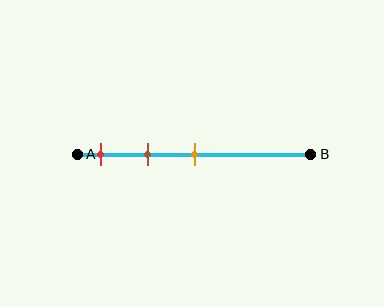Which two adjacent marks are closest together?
The red and brown marks are the closest adjacent pair.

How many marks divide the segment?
There are 3 marks dividing the segment.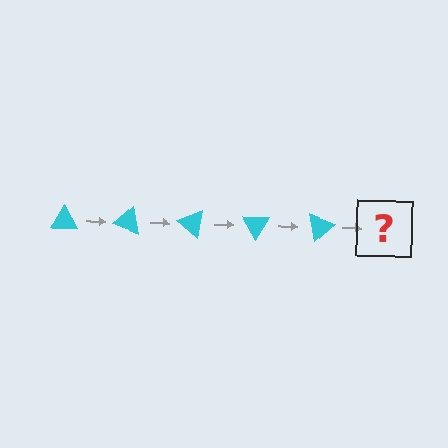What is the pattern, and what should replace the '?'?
The pattern is that the triangle rotates 20 degrees each step. The '?' should be a cyan triangle rotated 100 degrees.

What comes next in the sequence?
The next element should be a cyan triangle rotated 100 degrees.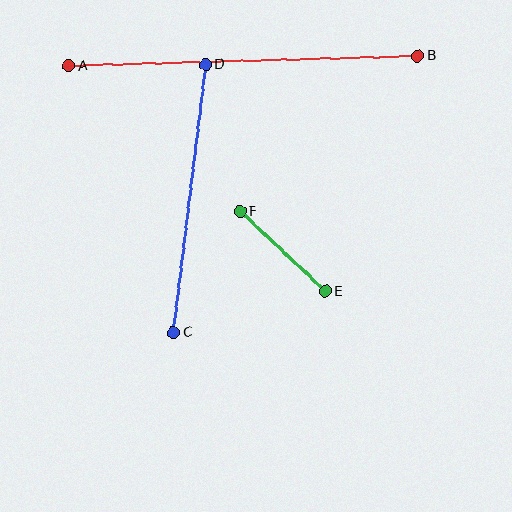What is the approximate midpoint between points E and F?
The midpoint is at approximately (283, 251) pixels.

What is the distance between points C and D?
The distance is approximately 270 pixels.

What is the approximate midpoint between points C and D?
The midpoint is at approximately (190, 199) pixels.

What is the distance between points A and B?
The distance is approximately 349 pixels.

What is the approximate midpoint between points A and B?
The midpoint is at approximately (243, 61) pixels.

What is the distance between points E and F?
The distance is approximately 117 pixels.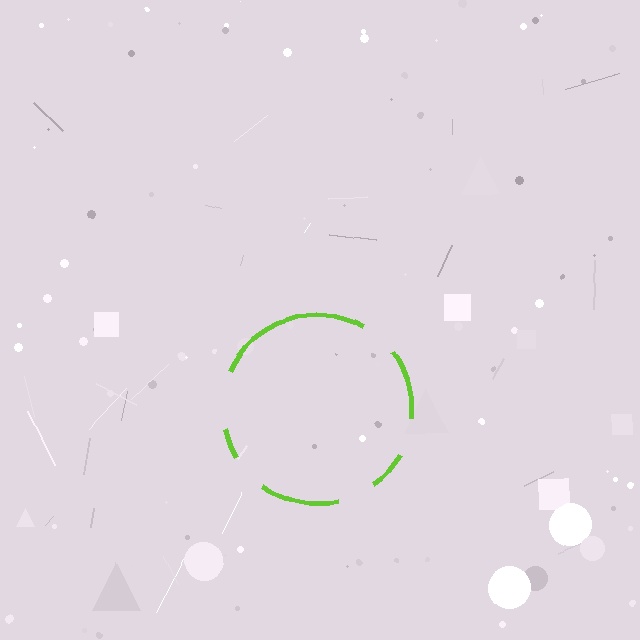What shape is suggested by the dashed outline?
The dashed outline suggests a circle.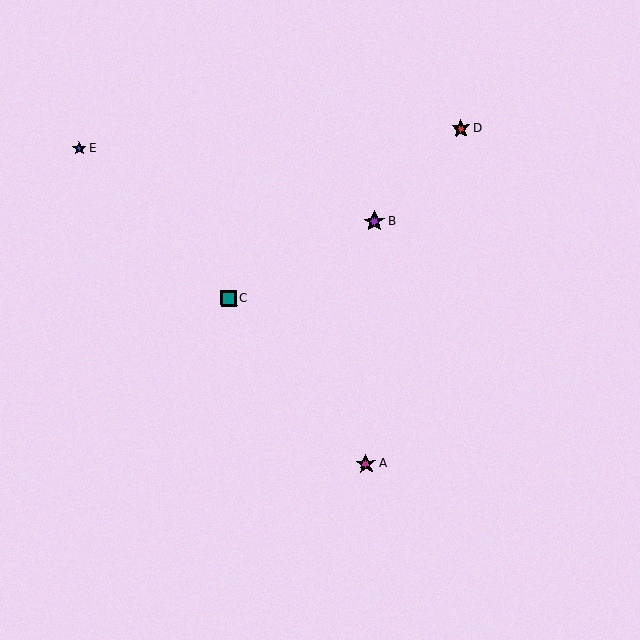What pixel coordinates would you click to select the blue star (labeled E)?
Click at (79, 148) to select the blue star E.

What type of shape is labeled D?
Shape D is a red star.